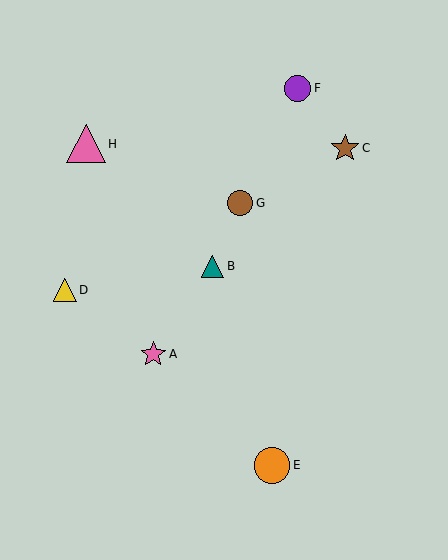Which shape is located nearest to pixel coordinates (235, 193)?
The brown circle (labeled G) at (240, 203) is nearest to that location.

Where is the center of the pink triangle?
The center of the pink triangle is at (86, 144).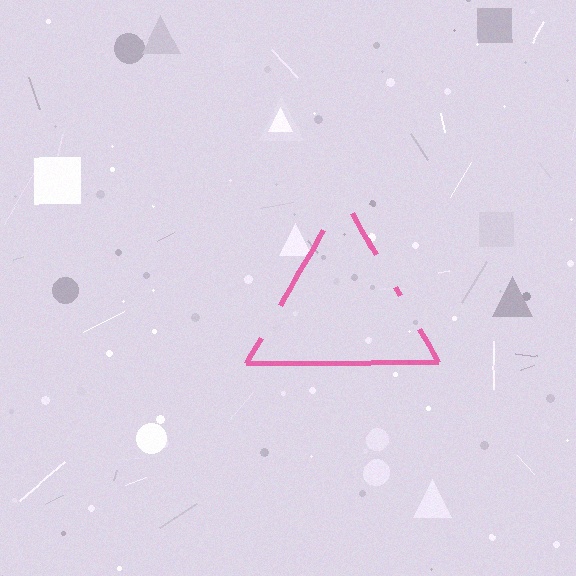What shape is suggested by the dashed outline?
The dashed outline suggests a triangle.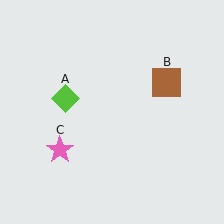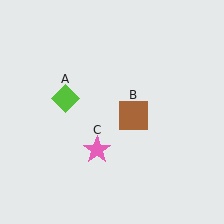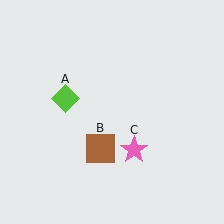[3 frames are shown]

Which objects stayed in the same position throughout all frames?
Lime diamond (object A) remained stationary.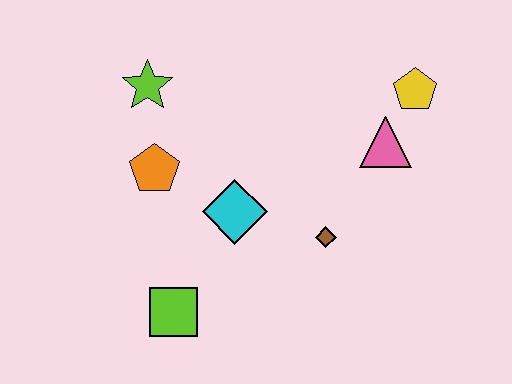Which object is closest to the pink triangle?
The yellow pentagon is closest to the pink triangle.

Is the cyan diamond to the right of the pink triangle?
No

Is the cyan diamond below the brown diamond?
No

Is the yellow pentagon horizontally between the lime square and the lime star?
No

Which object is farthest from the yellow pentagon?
The lime square is farthest from the yellow pentagon.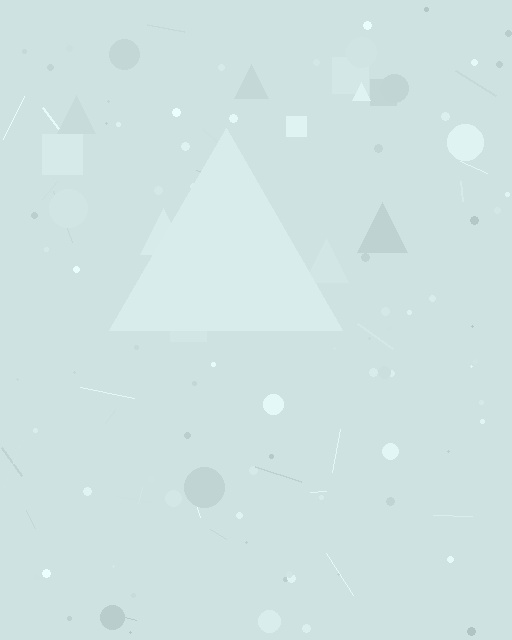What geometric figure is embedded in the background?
A triangle is embedded in the background.